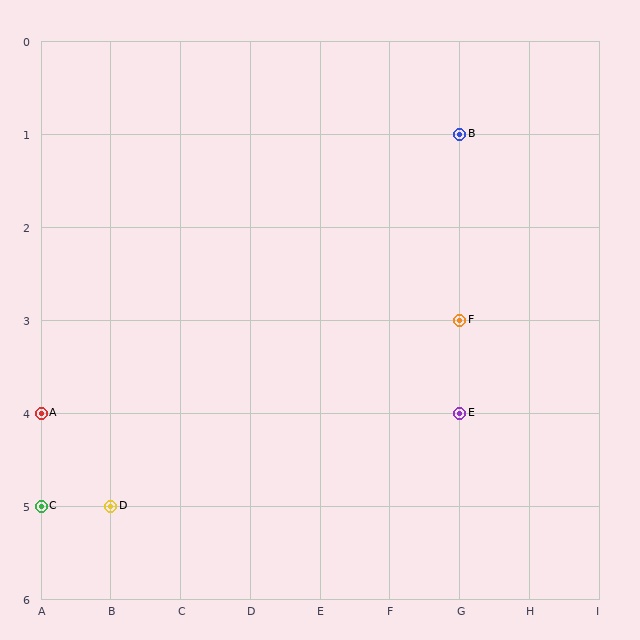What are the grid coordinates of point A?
Point A is at grid coordinates (A, 4).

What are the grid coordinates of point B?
Point B is at grid coordinates (G, 1).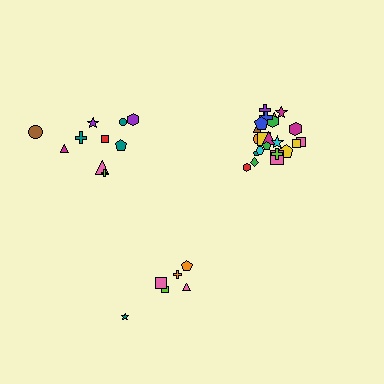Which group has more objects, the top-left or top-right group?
The top-right group.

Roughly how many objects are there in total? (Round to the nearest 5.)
Roughly 40 objects in total.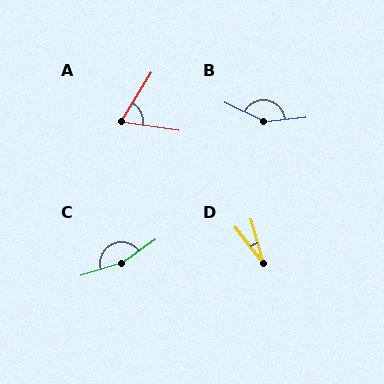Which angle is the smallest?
D, at approximately 22 degrees.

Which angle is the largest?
C, at approximately 162 degrees.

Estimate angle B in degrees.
Approximately 149 degrees.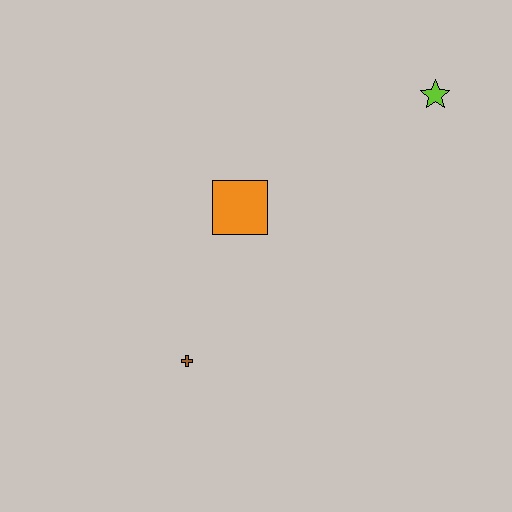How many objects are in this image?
There are 3 objects.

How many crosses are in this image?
There is 1 cross.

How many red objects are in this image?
There are no red objects.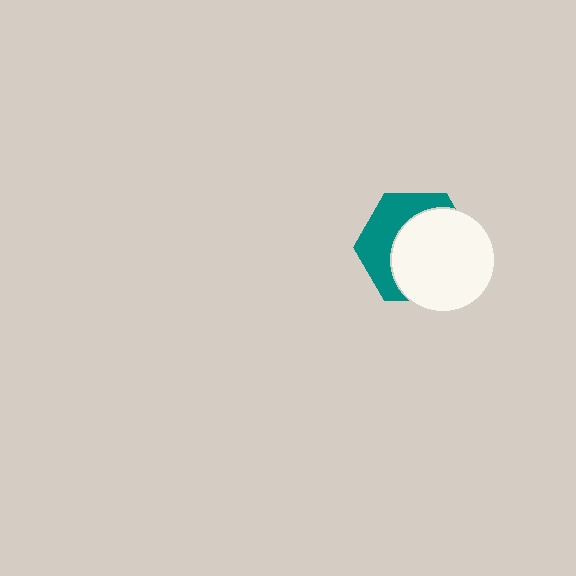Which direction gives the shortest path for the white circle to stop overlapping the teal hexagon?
Moving toward the lower-right gives the shortest separation.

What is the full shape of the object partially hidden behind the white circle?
The partially hidden object is a teal hexagon.